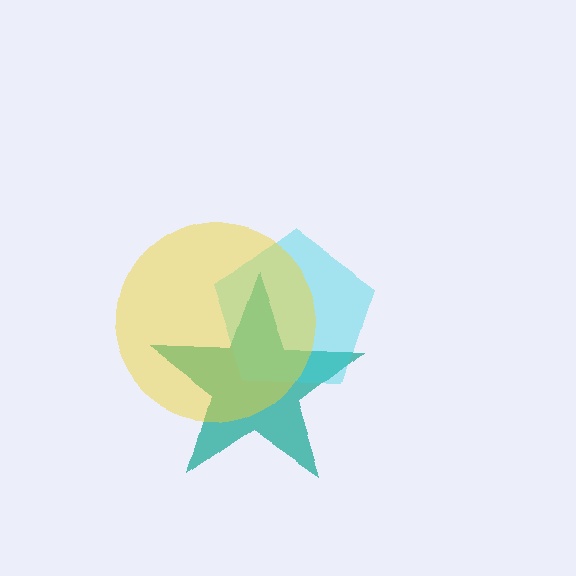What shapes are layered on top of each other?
The layered shapes are: a teal star, a cyan pentagon, a yellow circle.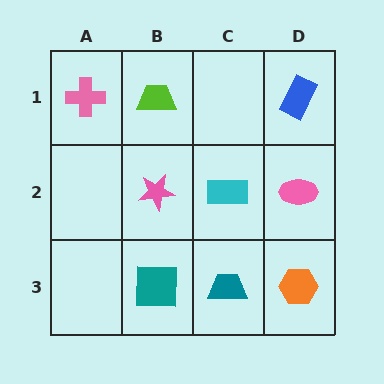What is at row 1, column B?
A lime trapezoid.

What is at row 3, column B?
A teal square.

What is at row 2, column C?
A cyan rectangle.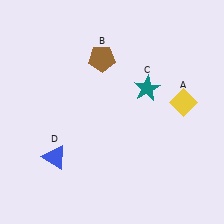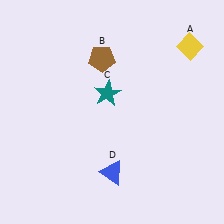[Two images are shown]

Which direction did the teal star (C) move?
The teal star (C) moved left.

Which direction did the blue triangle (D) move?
The blue triangle (D) moved right.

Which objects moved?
The objects that moved are: the yellow diamond (A), the teal star (C), the blue triangle (D).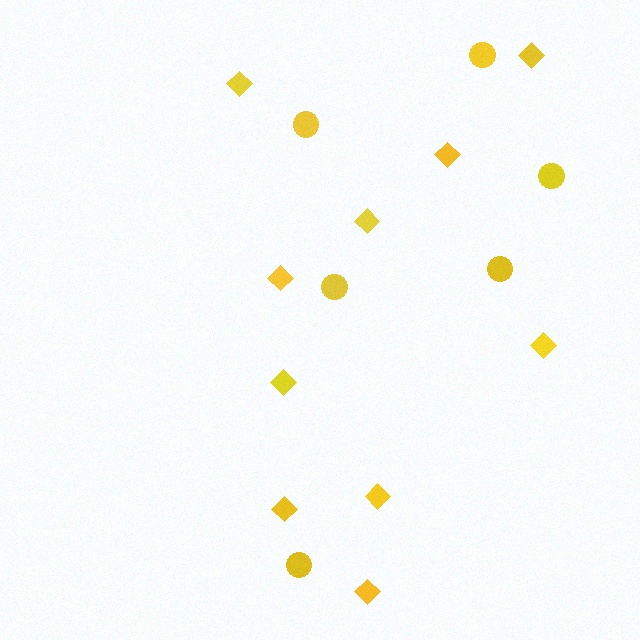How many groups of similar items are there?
There are 2 groups: one group of diamonds (10) and one group of circles (6).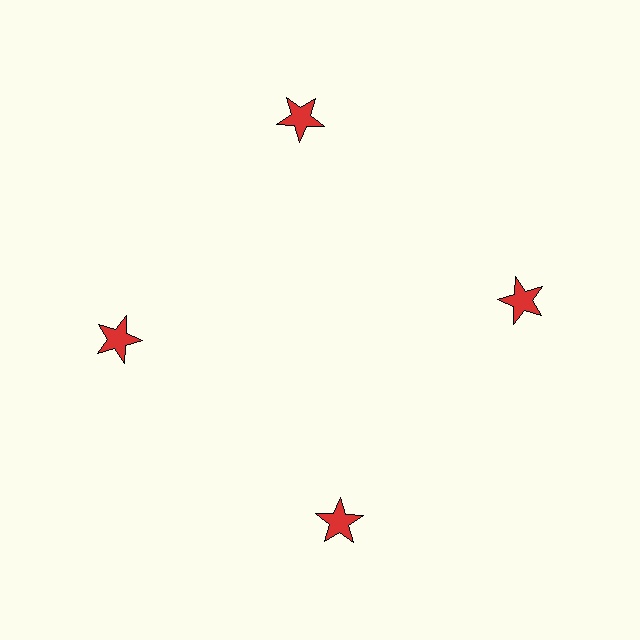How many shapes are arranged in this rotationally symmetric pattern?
There are 4 shapes, arranged in 4 groups of 1.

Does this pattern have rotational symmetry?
Yes, this pattern has 4-fold rotational symmetry. It looks the same after rotating 90 degrees around the center.